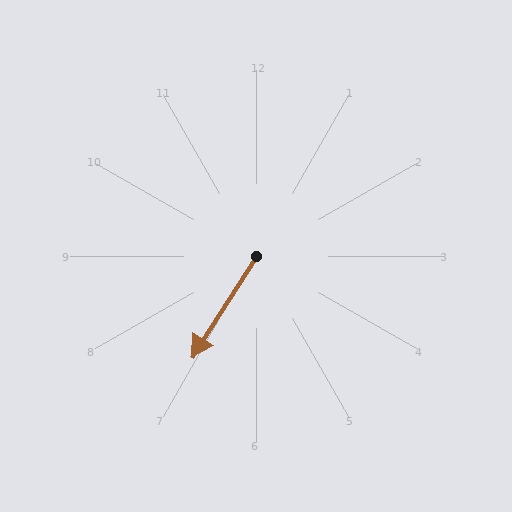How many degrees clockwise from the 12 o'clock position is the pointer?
Approximately 212 degrees.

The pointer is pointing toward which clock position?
Roughly 7 o'clock.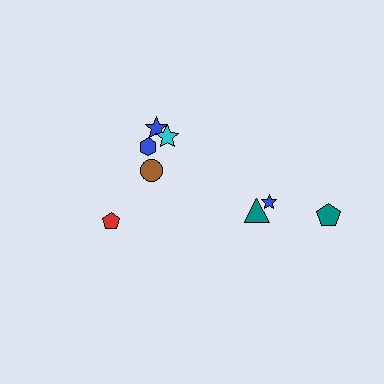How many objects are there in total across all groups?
There are 8 objects.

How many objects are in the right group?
There are 3 objects.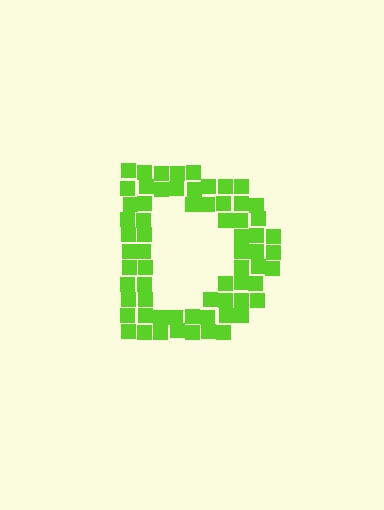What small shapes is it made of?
It is made of small squares.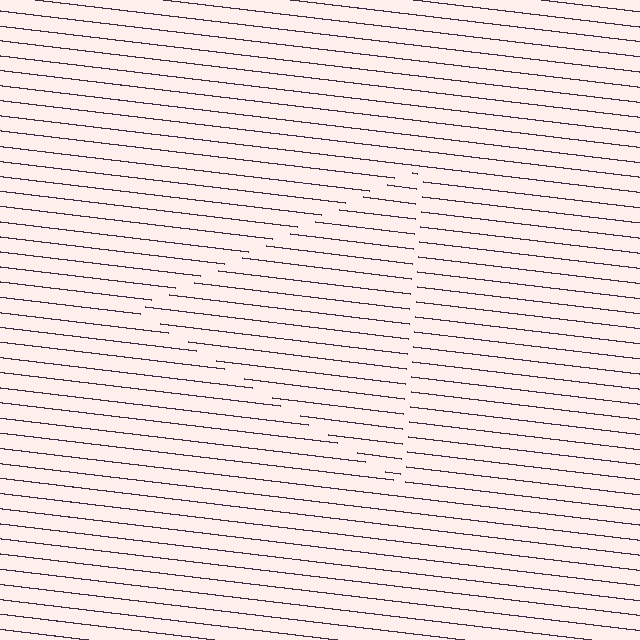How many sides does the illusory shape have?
3 sides — the line-ends trace a triangle.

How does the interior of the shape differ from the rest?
The interior of the shape contains the same grating, shifted by half a period — the contour is defined by the phase discontinuity where line-ends from the inner and outer gratings abut.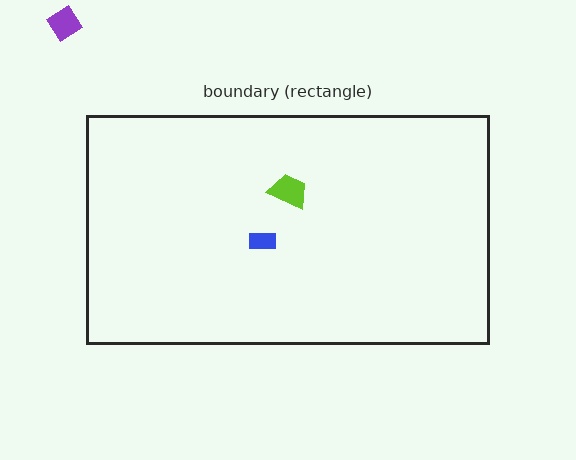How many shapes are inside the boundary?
2 inside, 1 outside.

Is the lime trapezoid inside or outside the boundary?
Inside.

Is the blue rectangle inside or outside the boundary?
Inside.